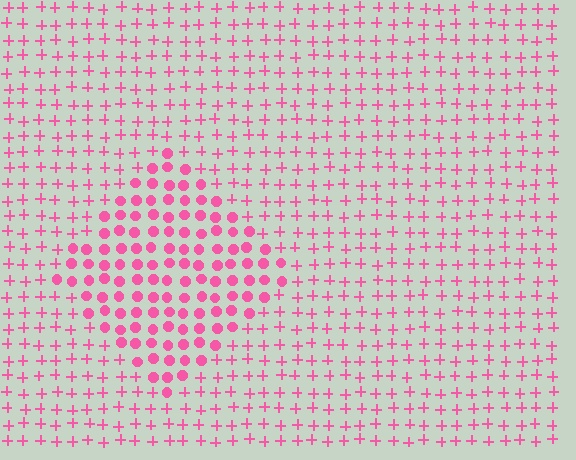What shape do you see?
I see a diamond.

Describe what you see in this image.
The image is filled with small pink elements arranged in a uniform grid. A diamond-shaped region contains circles, while the surrounding area contains plus signs. The boundary is defined purely by the change in element shape.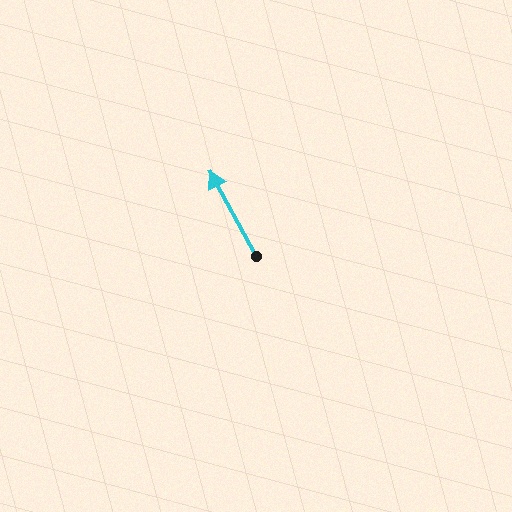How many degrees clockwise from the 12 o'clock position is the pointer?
Approximately 331 degrees.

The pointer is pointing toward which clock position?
Roughly 11 o'clock.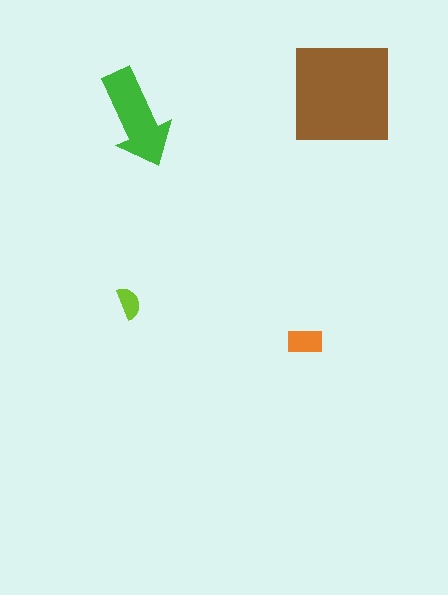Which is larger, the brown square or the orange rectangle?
The brown square.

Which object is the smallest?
The lime semicircle.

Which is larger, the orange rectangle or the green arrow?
The green arrow.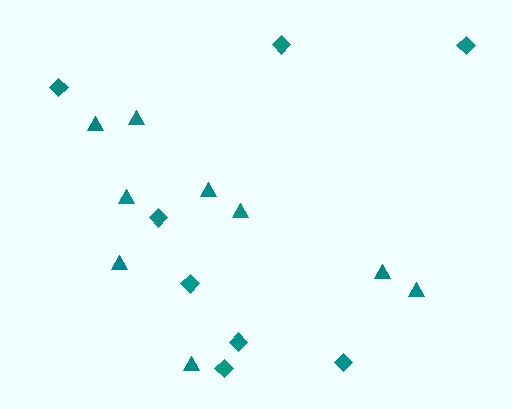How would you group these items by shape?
There are 2 groups: one group of diamonds (8) and one group of triangles (9).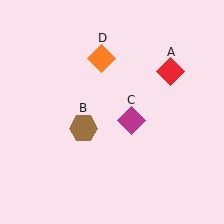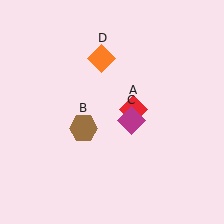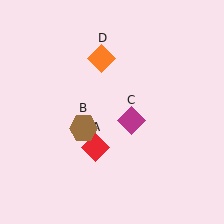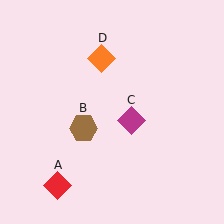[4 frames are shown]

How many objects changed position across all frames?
1 object changed position: red diamond (object A).